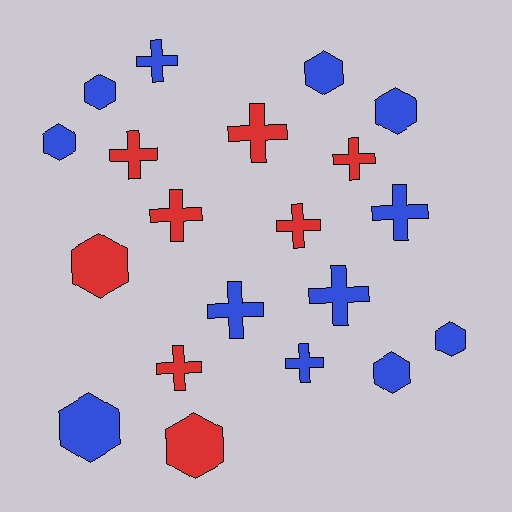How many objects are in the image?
There are 20 objects.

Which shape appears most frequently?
Cross, with 11 objects.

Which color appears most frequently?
Blue, with 12 objects.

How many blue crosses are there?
There are 5 blue crosses.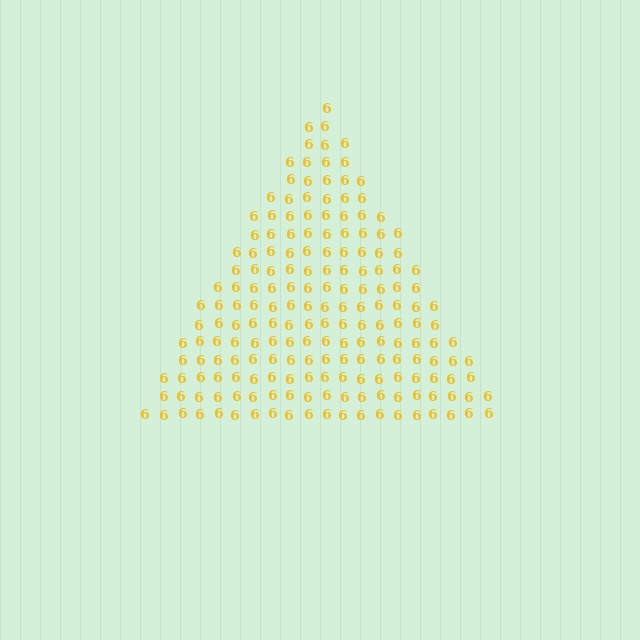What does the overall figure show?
The overall figure shows a triangle.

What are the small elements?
The small elements are digit 6's.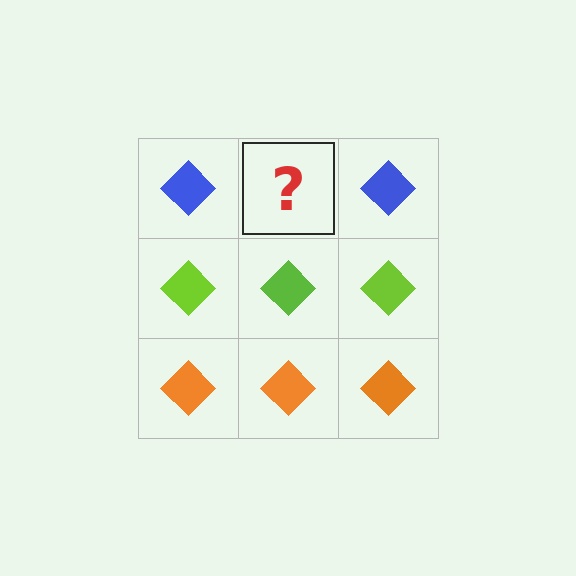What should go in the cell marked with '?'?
The missing cell should contain a blue diamond.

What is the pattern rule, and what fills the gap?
The rule is that each row has a consistent color. The gap should be filled with a blue diamond.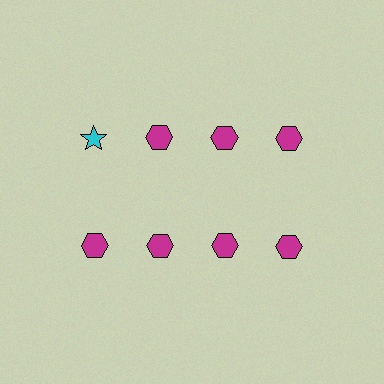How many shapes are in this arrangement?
There are 8 shapes arranged in a grid pattern.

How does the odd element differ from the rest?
It differs in both color (cyan instead of magenta) and shape (star instead of hexagon).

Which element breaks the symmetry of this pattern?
The cyan star in the top row, leftmost column breaks the symmetry. All other shapes are magenta hexagons.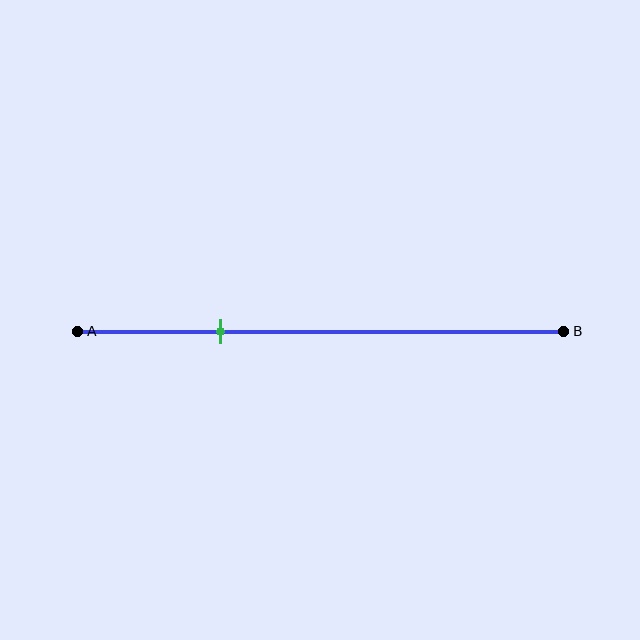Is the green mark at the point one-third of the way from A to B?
No, the mark is at about 30% from A, not at the 33% one-third point.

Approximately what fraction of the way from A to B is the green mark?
The green mark is approximately 30% of the way from A to B.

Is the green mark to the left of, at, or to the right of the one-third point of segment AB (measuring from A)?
The green mark is to the left of the one-third point of segment AB.